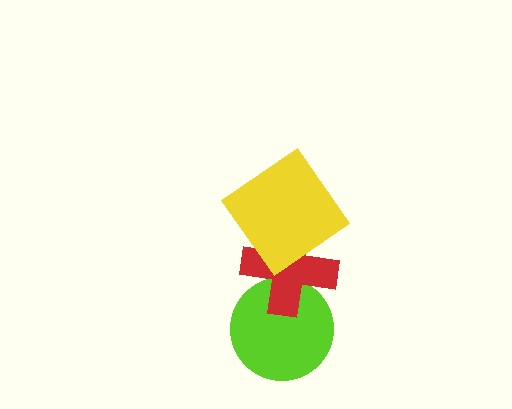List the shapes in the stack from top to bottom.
From top to bottom: the yellow diamond, the red cross, the lime circle.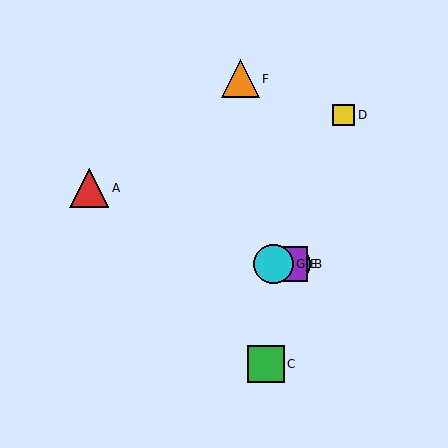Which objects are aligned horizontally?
Objects B, E, G are aligned horizontally.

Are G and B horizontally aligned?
Yes, both are at y≈264.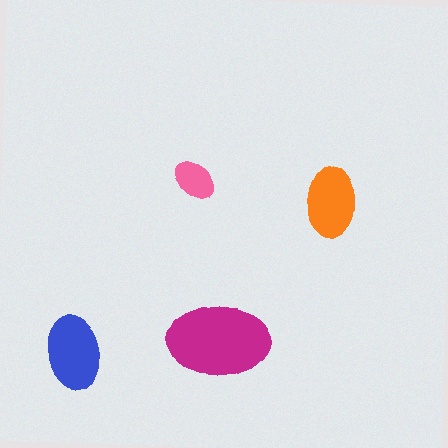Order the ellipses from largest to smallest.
the magenta one, the blue one, the orange one, the pink one.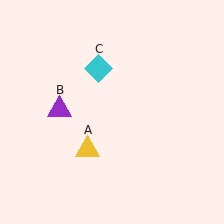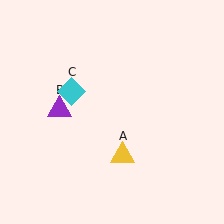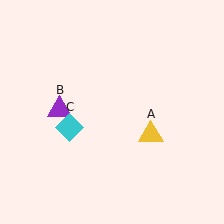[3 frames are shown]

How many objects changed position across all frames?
2 objects changed position: yellow triangle (object A), cyan diamond (object C).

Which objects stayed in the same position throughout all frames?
Purple triangle (object B) remained stationary.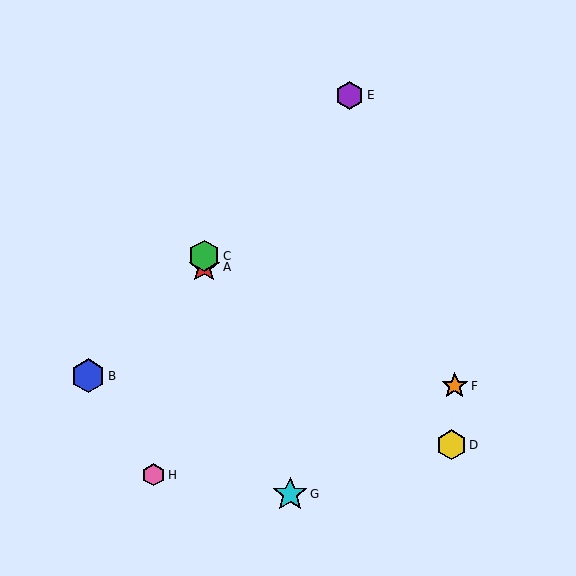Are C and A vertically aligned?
Yes, both are at x≈204.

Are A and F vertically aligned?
No, A is at x≈204 and F is at x≈455.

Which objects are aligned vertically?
Objects A, C are aligned vertically.